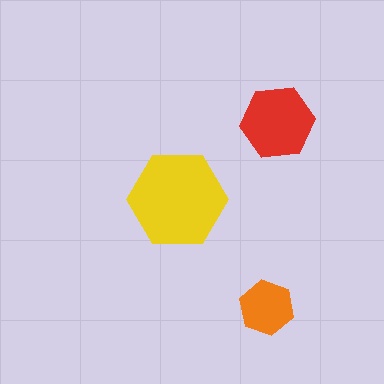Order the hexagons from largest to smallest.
the yellow one, the red one, the orange one.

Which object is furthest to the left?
The yellow hexagon is leftmost.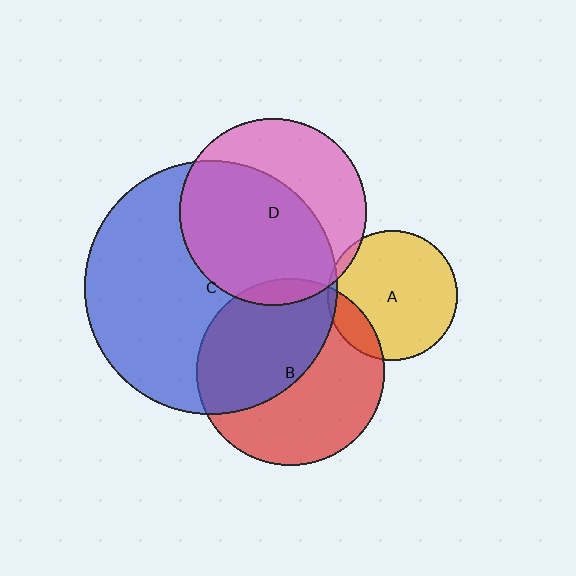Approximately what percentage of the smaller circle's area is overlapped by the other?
Approximately 50%.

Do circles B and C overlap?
Yes.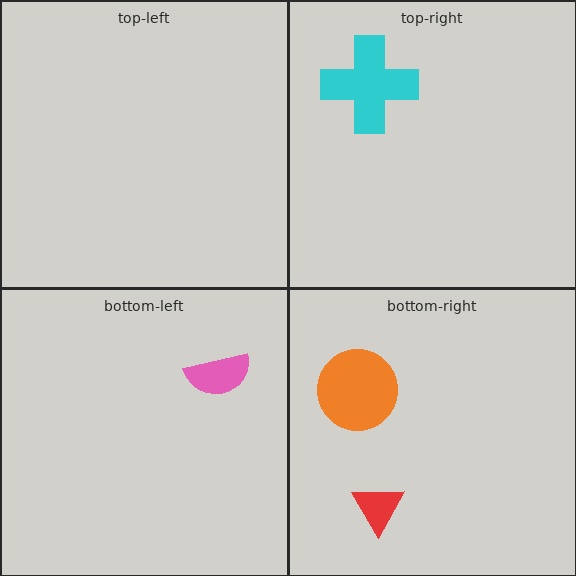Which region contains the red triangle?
The bottom-right region.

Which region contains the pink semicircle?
The bottom-left region.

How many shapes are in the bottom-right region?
2.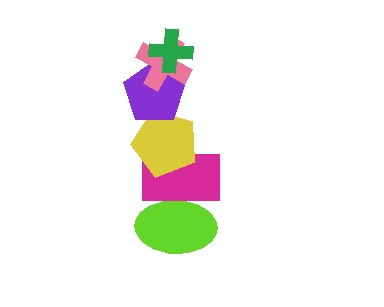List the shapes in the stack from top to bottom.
From top to bottom: the green cross, the pink cross, the purple pentagon, the yellow pentagon, the magenta rectangle, the lime ellipse.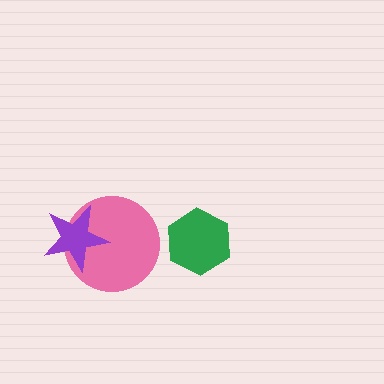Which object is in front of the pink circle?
The purple star is in front of the pink circle.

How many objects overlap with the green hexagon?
0 objects overlap with the green hexagon.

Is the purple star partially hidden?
No, no other shape covers it.